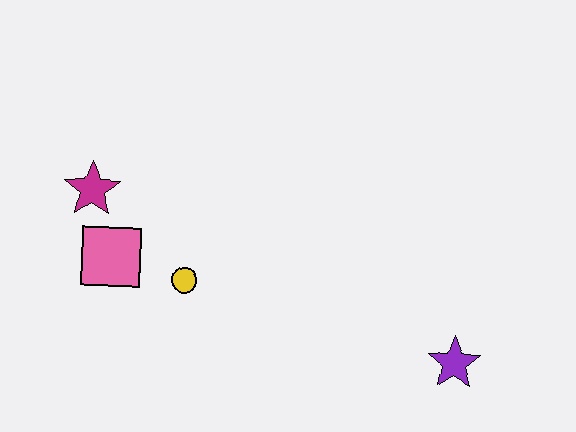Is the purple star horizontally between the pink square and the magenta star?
No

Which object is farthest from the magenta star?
The purple star is farthest from the magenta star.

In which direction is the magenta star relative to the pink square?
The magenta star is above the pink square.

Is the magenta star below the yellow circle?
No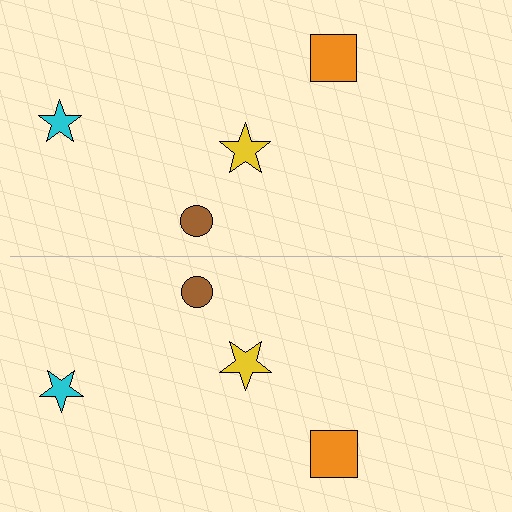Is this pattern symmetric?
Yes, this pattern has bilateral (reflection) symmetry.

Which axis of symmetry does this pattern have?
The pattern has a horizontal axis of symmetry running through the center of the image.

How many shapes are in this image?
There are 8 shapes in this image.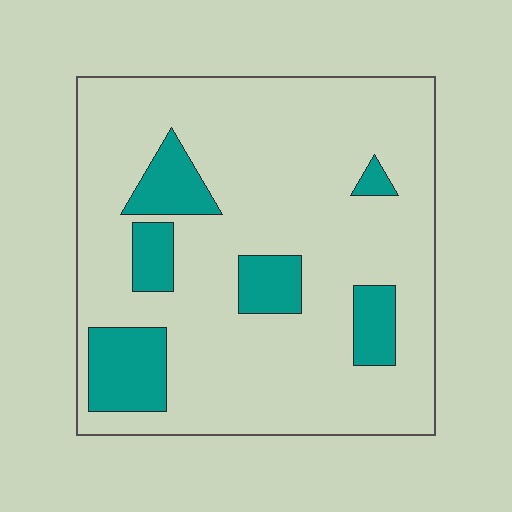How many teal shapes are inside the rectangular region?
6.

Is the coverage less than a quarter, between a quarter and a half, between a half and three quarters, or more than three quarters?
Less than a quarter.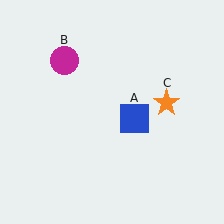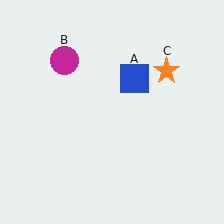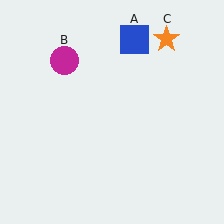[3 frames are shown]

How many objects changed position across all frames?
2 objects changed position: blue square (object A), orange star (object C).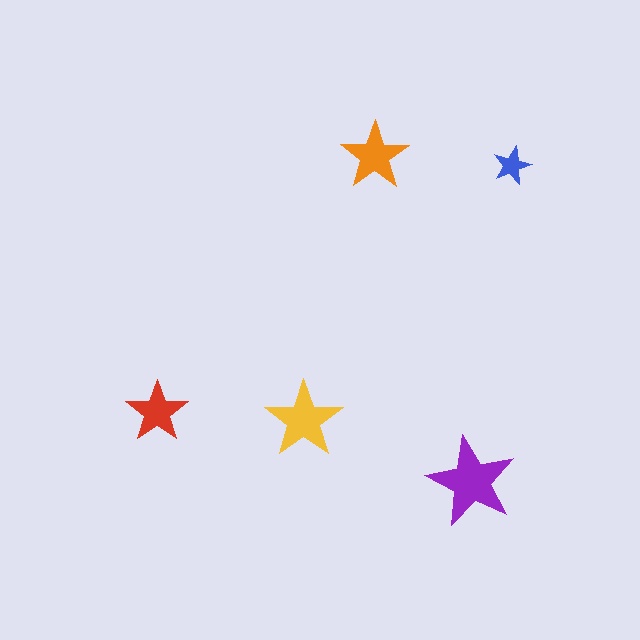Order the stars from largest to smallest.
the purple one, the yellow one, the orange one, the red one, the blue one.